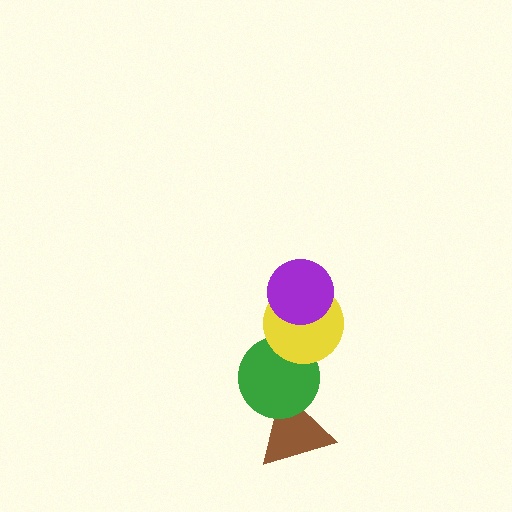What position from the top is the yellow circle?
The yellow circle is 2nd from the top.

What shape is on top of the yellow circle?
The purple circle is on top of the yellow circle.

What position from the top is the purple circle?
The purple circle is 1st from the top.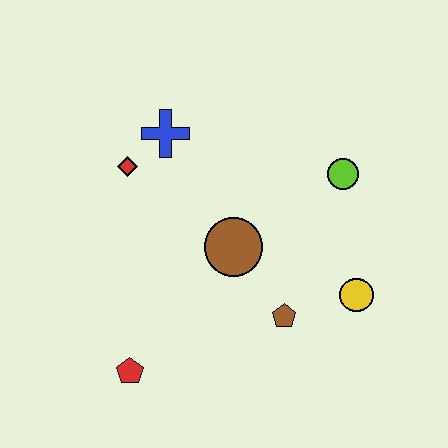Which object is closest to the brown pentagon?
The yellow circle is closest to the brown pentagon.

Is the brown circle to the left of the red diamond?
No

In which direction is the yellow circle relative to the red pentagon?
The yellow circle is to the right of the red pentagon.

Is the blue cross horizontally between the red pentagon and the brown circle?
Yes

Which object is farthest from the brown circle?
The red pentagon is farthest from the brown circle.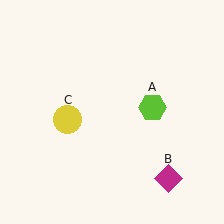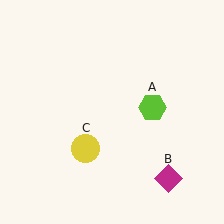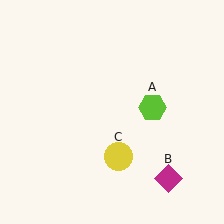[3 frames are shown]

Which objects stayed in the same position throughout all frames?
Lime hexagon (object A) and magenta diamond (object B) remained stationary.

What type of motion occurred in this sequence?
The yellow circle (object C) rotated counterclockwise around the center of the scene.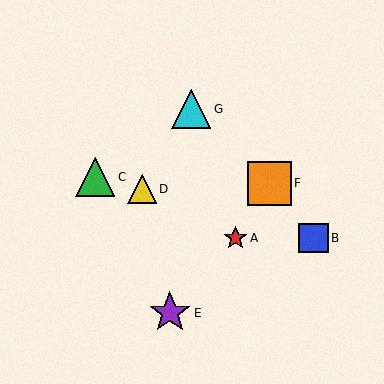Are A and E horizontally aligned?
No, A is at y≈238 and E is at y≈313.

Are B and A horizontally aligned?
Yes, both are at y≈238.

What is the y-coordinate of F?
Object F is at y≈183.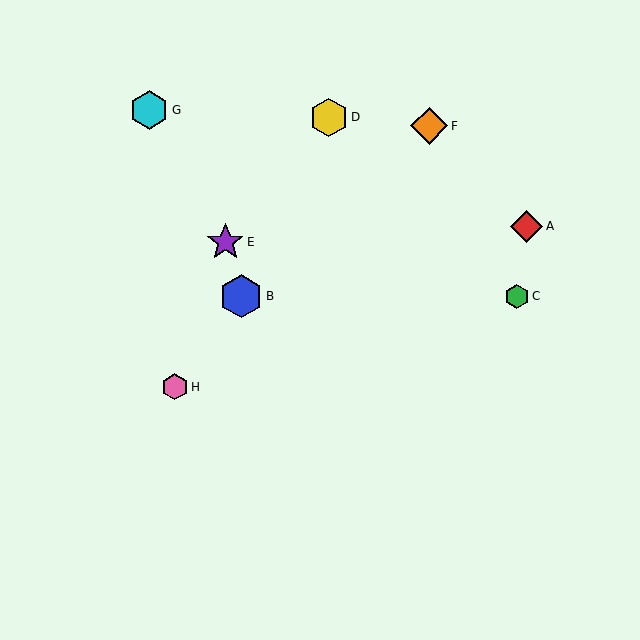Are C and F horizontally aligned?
No, C is at y≈296 and F is at y≈126.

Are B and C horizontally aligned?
Yes, both are at y≈296.